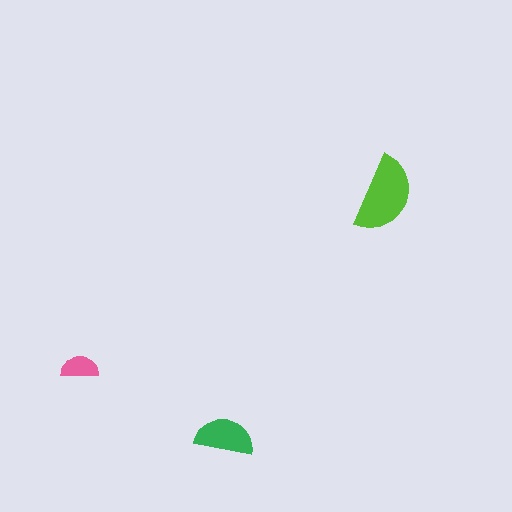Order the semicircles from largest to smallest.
the lime one, the green one, the pink one.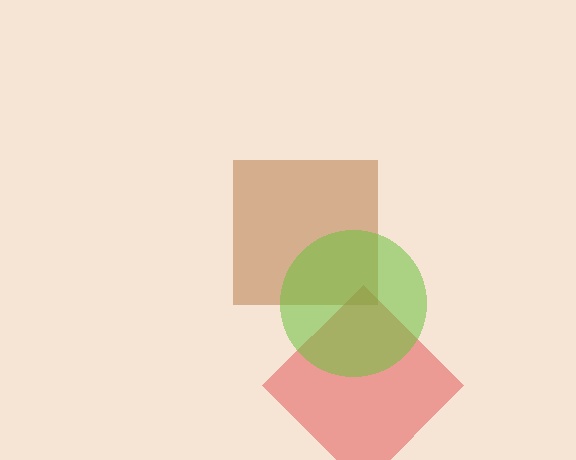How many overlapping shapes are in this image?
There are 3 overlapping shapes in the image.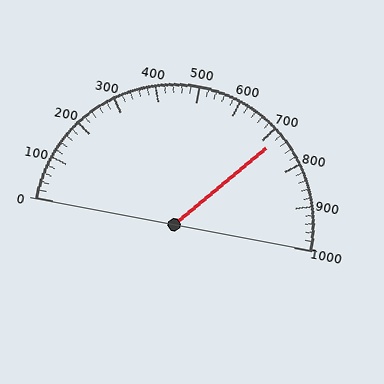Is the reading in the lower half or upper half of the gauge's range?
The reading is in the upper half of the range (0 to 1000).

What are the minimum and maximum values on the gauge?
The gauge ranges from 0 to 1000.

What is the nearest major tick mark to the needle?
The nearest major tick mark is 700.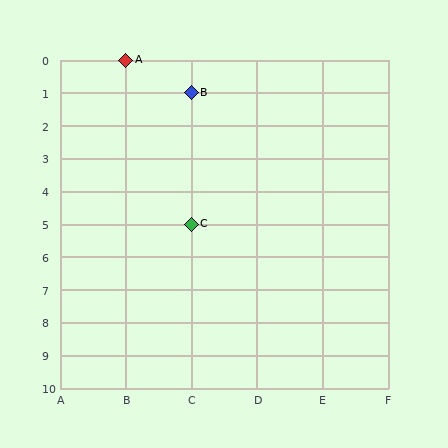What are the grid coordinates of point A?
Point A is at grid coordinates (B, 0).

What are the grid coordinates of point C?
Point C is at grid coordinates (C, 5).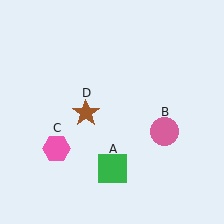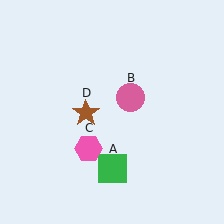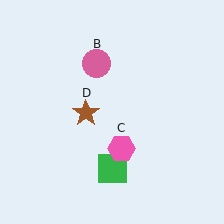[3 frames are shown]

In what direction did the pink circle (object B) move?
The pink circle (object B) moved up and to the left.